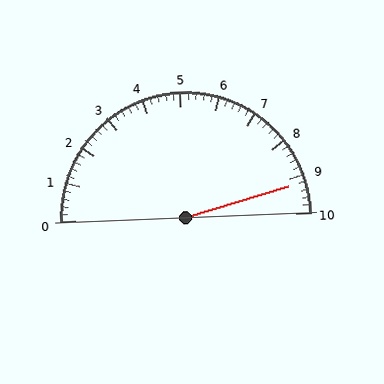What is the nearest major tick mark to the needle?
The nearest major tick mark is 9.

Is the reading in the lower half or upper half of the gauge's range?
The reading is in the upper half of the range (0 to 10).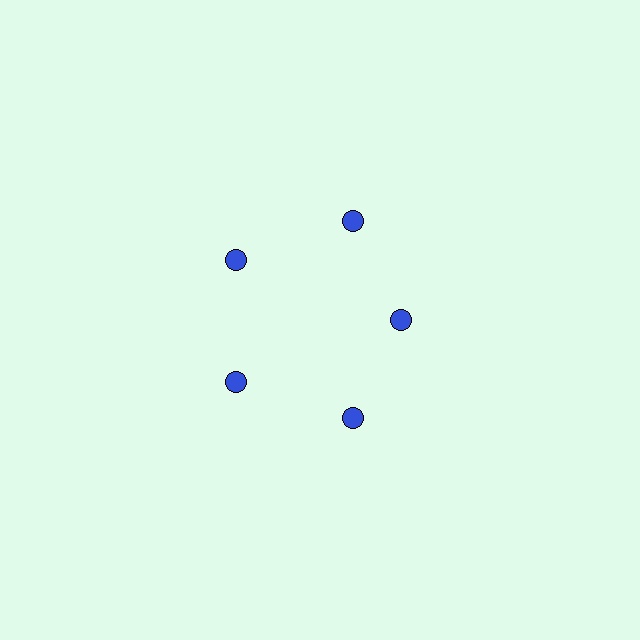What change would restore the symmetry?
The symmetry would be restored by moving it outward, back onto the ring so that all 5 circles sit at equal angles and equal distance from the center.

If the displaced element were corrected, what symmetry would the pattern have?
It would have 5-fold rotational symmetry — the pattern would map onto itself every 72 degrees.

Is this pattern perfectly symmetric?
No. The 5 blue circles are arranged in a ring, but one element near the 3 o'clock position is pulled inward toward the center, breaking the 5-fold rotational symmetry.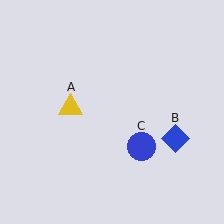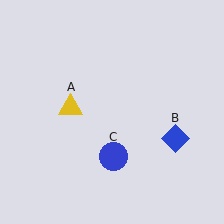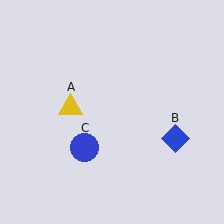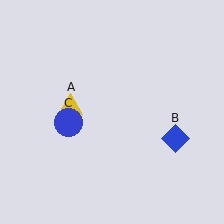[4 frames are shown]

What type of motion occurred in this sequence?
The blue circle (object C) rotated clockwise around the center of the scene.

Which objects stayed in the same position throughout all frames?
Yellow triangle (object A) and blue diamond (object B) remained stationary.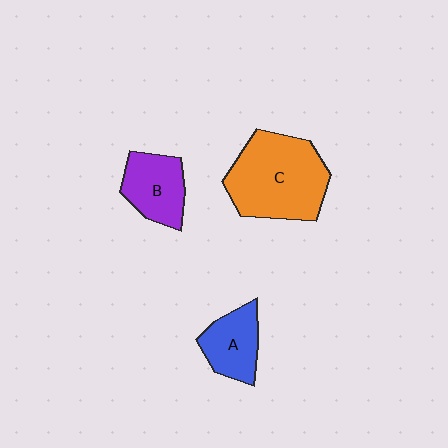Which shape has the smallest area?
Shape A (blue).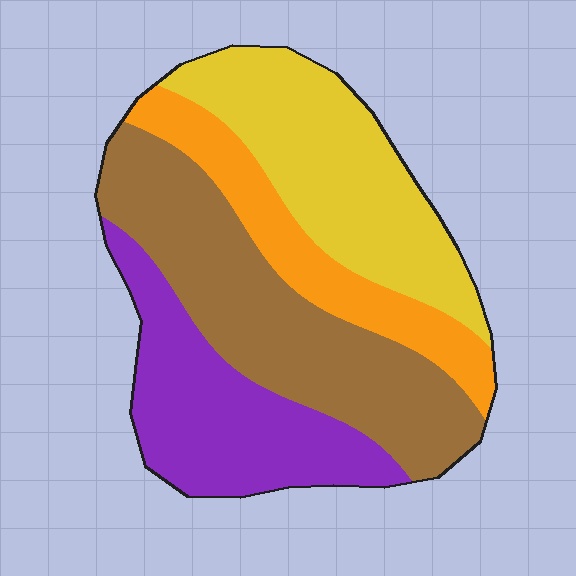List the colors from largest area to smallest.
From largest to smallest: brown, yellow, purple, orange.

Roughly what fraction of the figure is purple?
Purple takes up between a sixth and a third of the figure.